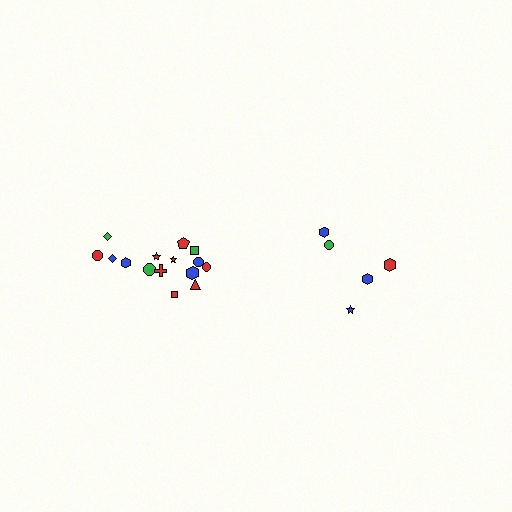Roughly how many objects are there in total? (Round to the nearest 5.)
Roughly 20 objects in total.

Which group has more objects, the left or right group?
The left group.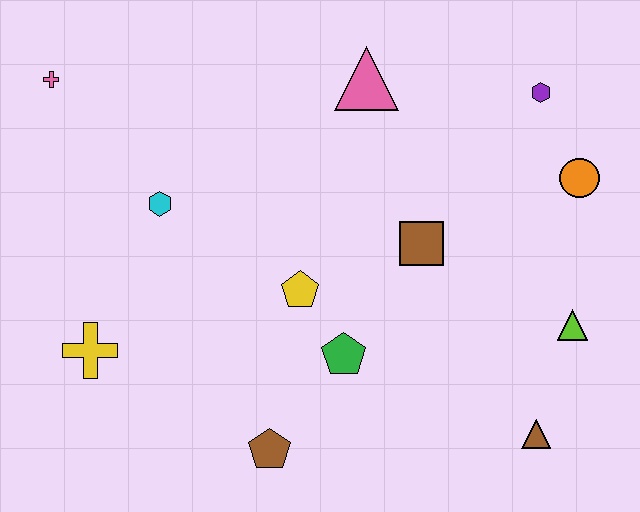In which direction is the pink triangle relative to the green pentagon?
The pink triangle is above the green pentagon.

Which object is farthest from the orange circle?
The pink cross is farthest from the orange circle.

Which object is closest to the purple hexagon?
The orange circle is closest to the purple hexagon.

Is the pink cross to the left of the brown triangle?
Yes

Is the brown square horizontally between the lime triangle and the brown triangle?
No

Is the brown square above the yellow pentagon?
Yes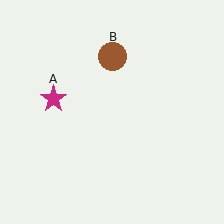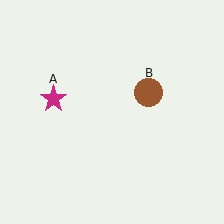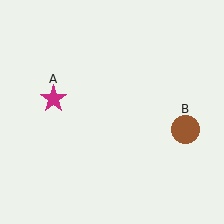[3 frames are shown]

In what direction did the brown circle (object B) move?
The brown circle (object B) moved down and to the right.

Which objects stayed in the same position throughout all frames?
Magenta star (object A) remained stationary.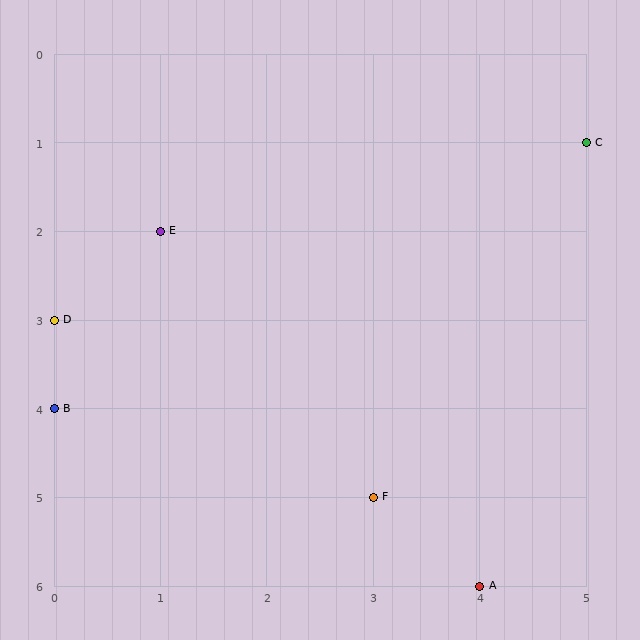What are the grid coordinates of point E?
Point E is at grid coordinates (1, 2).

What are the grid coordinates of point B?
Point B is at grid coordinates (0, 4).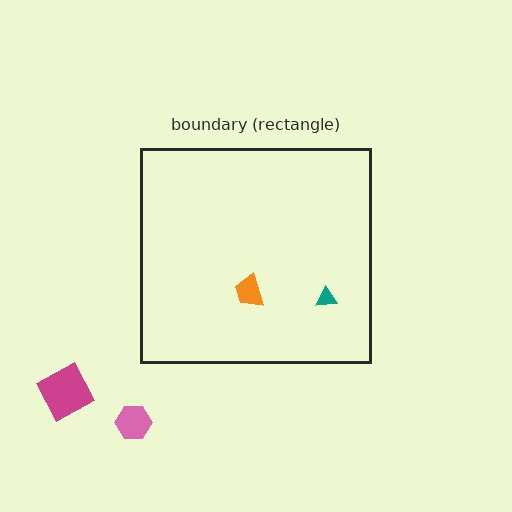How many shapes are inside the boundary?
2 inside, 2 outside.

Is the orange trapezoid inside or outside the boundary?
Inside.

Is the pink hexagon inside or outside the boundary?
Outside.